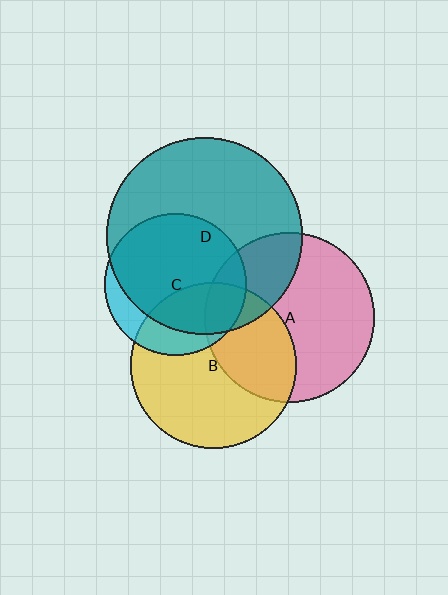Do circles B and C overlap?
Yes.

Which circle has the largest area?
Circle D (teal).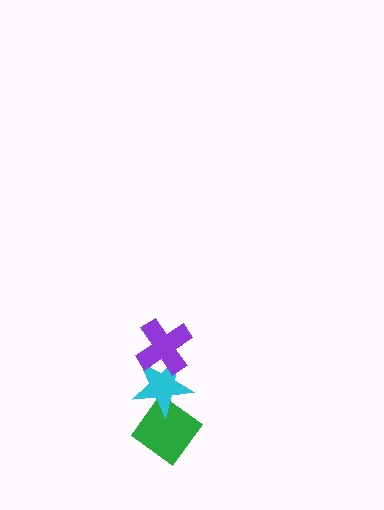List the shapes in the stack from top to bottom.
From top to bottom: the purple cross, the cyan star, the green diamond.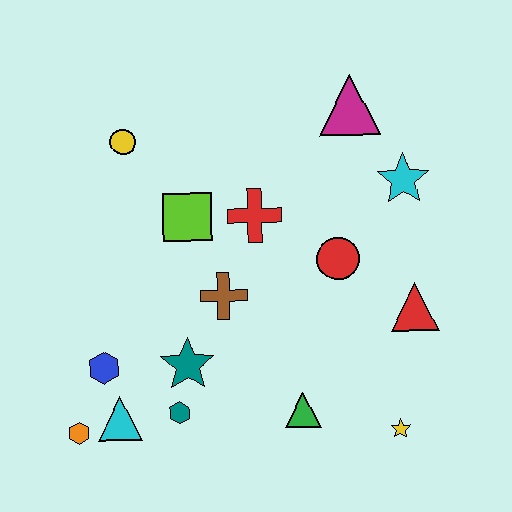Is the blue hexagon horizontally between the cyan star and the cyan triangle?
No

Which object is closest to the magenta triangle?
The cyan star is closest to the magenta triangle.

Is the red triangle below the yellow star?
No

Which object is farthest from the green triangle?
The yellow circle is farthest from the green triangle.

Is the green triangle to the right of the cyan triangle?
Yes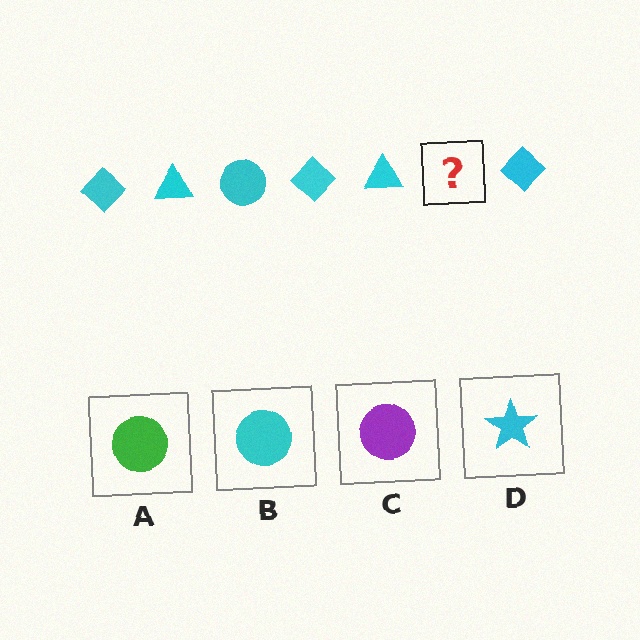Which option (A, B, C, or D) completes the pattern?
B.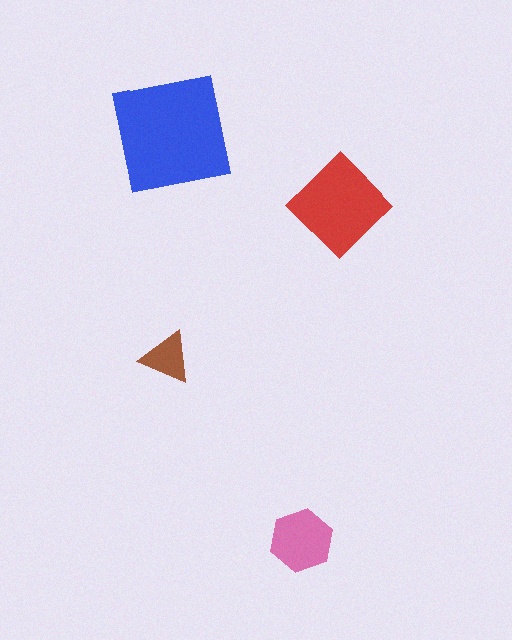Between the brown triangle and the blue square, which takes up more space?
The blue square.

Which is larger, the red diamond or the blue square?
The blue square.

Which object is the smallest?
The brown triangle.